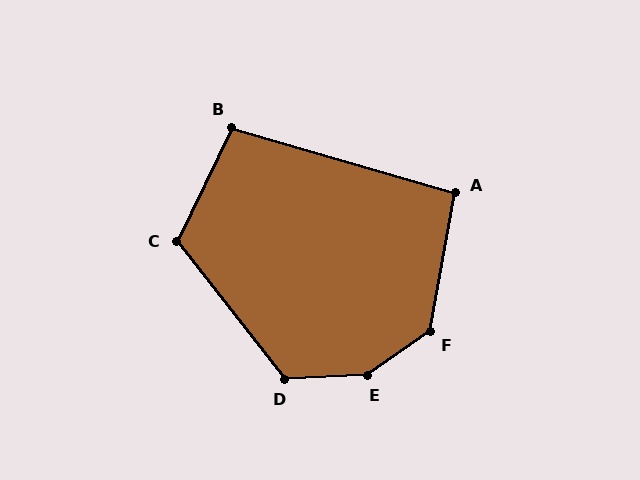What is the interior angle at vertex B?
Approximately 99 degrees (obtuse).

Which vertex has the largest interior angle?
E, at approximately 148 degrees.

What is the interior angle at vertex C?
Approximately 116 degrees (obtuse).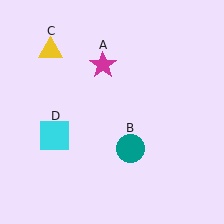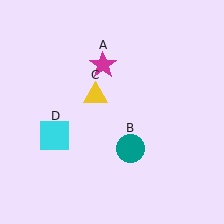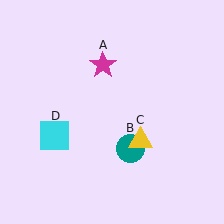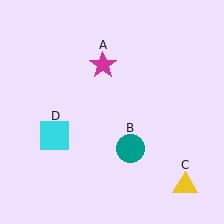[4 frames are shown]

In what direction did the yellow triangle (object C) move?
The yellow triangle (object C) moved down and to the right.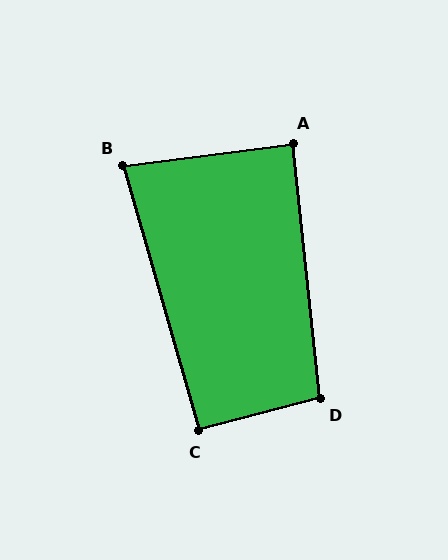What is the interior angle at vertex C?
Approximately 91 degrees (approximately right).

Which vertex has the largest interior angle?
D, at approximately 99 degrees.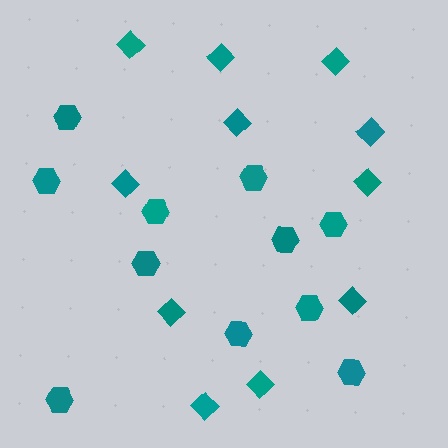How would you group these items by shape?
There are 2 groups: one group of hexagons (11) and one group of diamonds (11).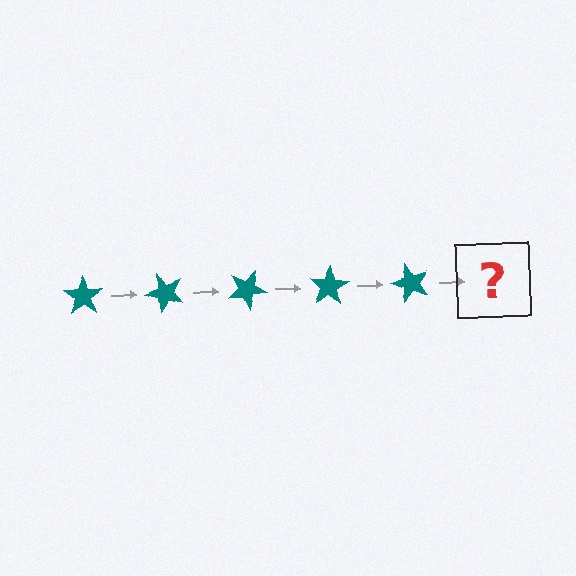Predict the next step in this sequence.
The next step is a teal star rotated 250 degrees.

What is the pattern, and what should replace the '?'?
The pattern is that the star rotates 50 degrees each step. The '?' should be a teal star rotated 250 degrees.